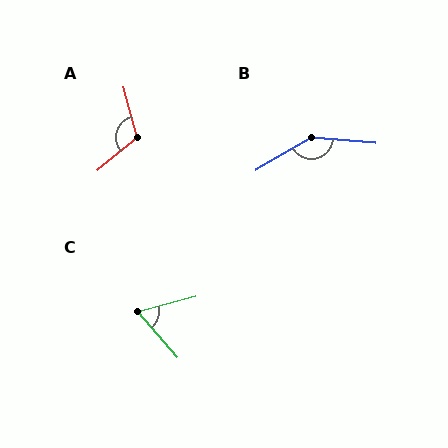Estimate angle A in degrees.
Approximately 115 degrees.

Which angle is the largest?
B, at approximately 145 degrees.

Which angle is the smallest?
C, at approximately 64 degrees.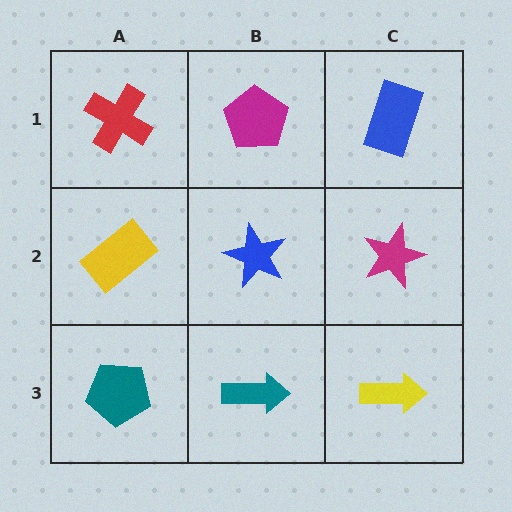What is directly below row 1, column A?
A yellow rectangle.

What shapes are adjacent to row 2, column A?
A red cross (row 1, column A), a teal pentagon (row 3, column A), a blue star (row 2, column B).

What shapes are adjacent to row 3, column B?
A blue star (row 2, column B), a teal pentagon (row 3, column A), a yellow arrow (row 3, column C).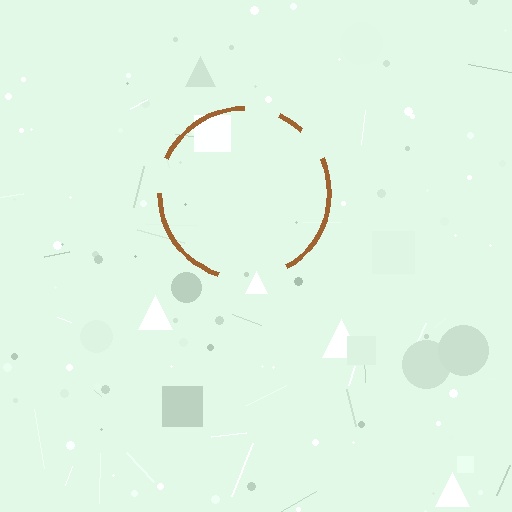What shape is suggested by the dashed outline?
The dashed outline suggests a circle.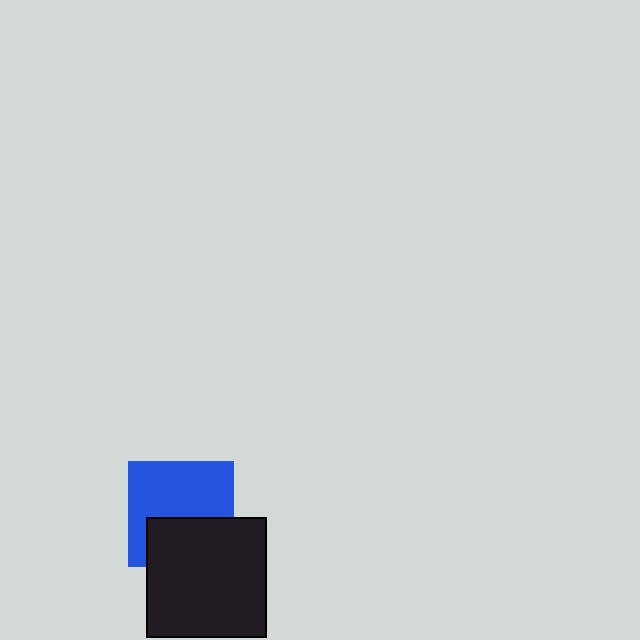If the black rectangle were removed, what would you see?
You would see the complete blue square.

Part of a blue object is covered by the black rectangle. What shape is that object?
It is a square.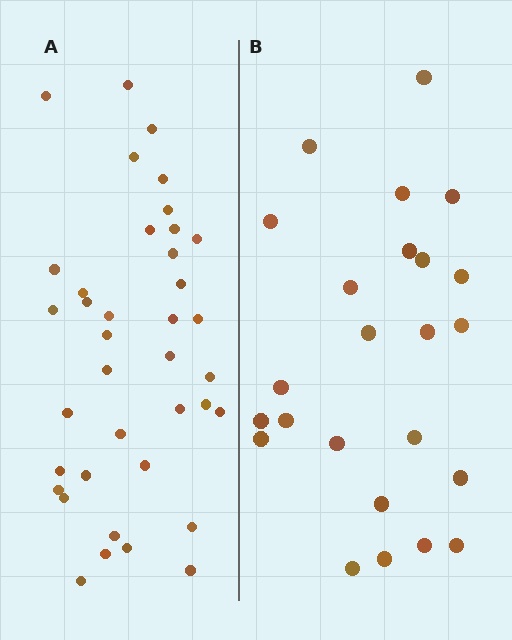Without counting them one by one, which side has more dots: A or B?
Region A (the left region) has more dots.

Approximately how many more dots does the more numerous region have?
Region A has approximately 15 more dots than region B.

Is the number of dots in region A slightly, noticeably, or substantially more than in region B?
Region A has substantially more. The ratio is roughly 1.6 to 1.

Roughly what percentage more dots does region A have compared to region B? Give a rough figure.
About 60% more.